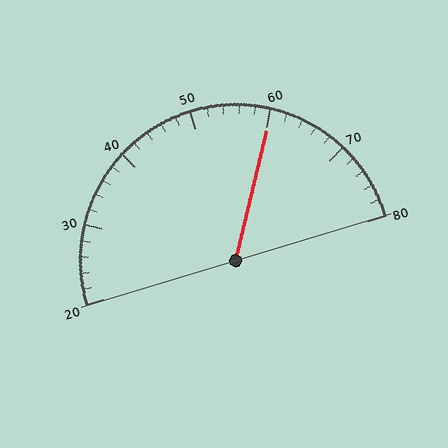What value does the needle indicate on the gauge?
The needle indicates approximately 60.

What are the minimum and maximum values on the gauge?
The gauge ranges from 20 to 80.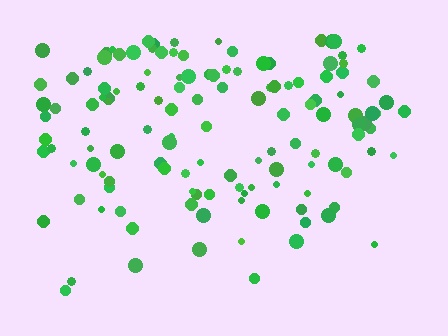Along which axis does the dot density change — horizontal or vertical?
Vertical.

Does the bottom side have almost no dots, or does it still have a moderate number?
Still a moderate number, just noticeably fewer than the top.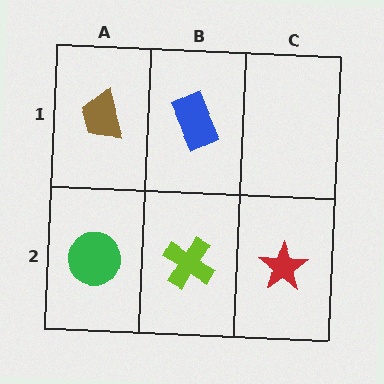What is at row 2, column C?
A red star.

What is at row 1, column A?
A brown trapezoid.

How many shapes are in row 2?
3 shapes.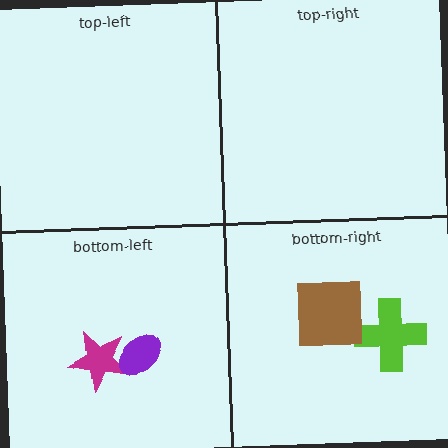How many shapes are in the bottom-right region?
2.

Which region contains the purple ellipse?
The bottom-left region.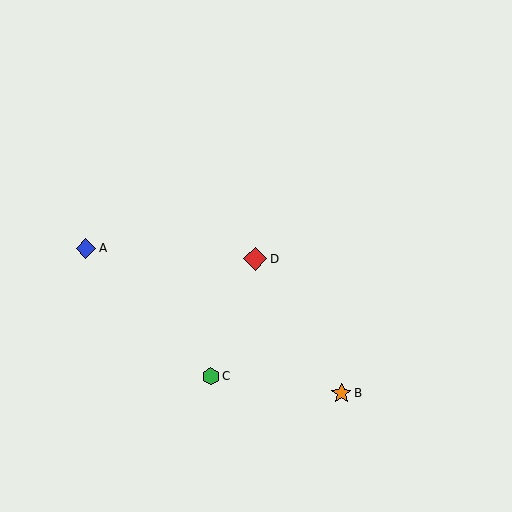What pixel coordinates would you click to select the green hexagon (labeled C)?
Click at (211, 376) to select the green hexagon C.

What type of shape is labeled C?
Shape C is a green hexagon.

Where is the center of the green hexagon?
The center of the green hexagon is at (211, 376).